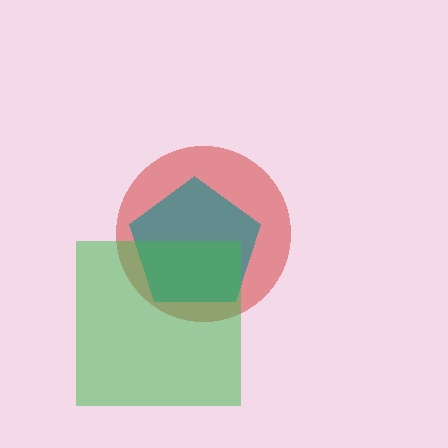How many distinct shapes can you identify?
There are 3 distinct shapes: a red circle, a teal pentagon, a green square.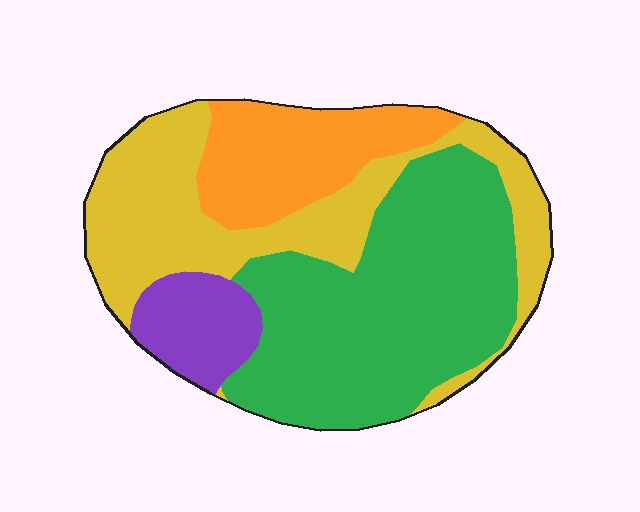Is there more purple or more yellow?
Yellow.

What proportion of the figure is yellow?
Yellow takes up about one third (1/3) of the figure.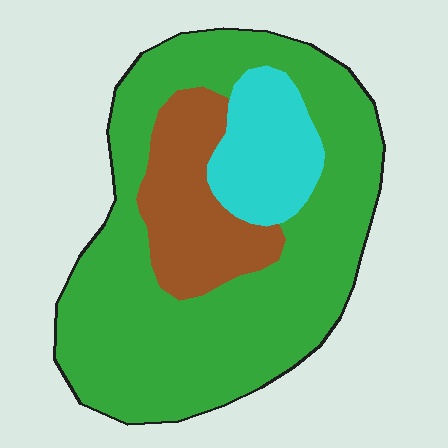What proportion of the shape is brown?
Brown covers around 20% of the shape.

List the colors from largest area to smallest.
From largest to smallest: green, brown, cyan.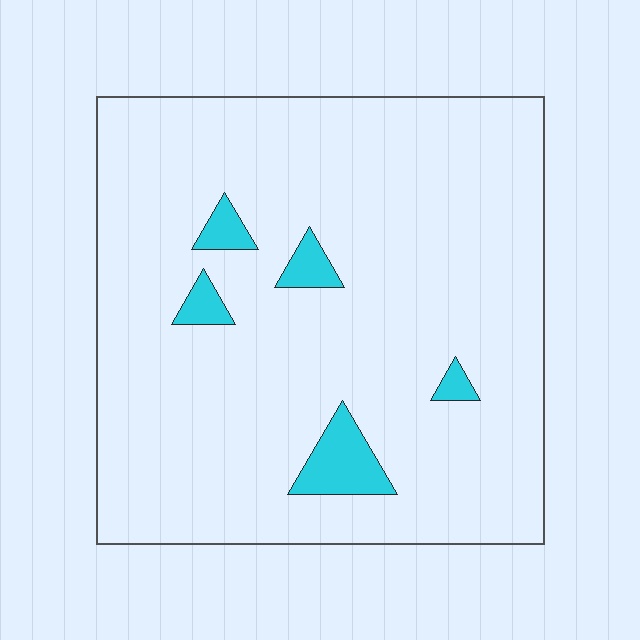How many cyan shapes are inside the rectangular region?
5.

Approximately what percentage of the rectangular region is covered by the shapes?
Approximately 5%.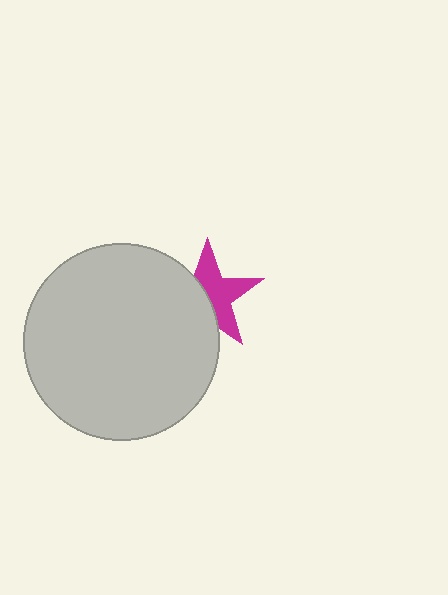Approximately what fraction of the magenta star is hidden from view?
Roughly 45% of the magenta star is hidden behind the light gray circle.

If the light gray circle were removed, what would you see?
You would see the complete magenta star.